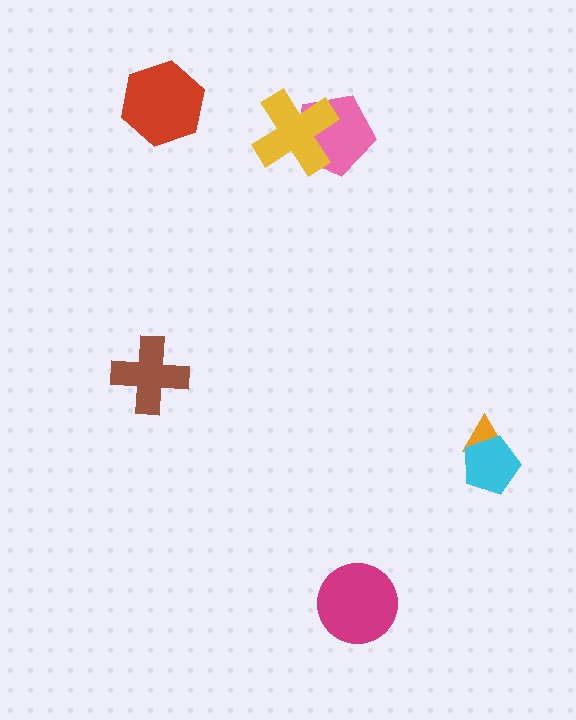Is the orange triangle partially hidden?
Yes, it is partially covered by another shape.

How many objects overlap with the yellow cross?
1 object overlaps with the yellow cross.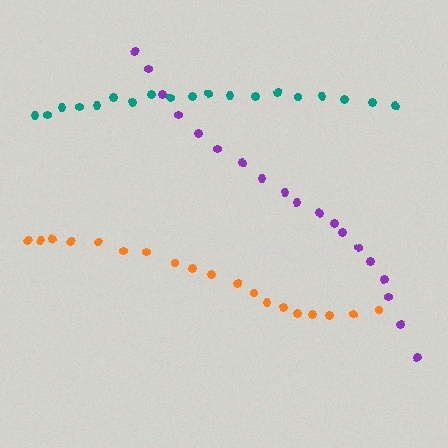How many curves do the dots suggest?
There are 3 distinct paths.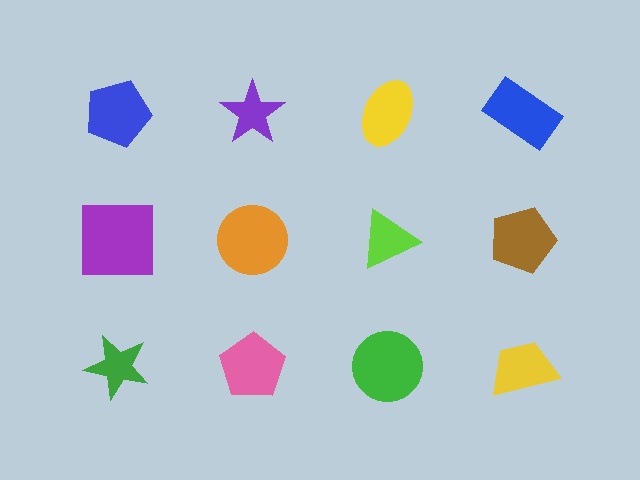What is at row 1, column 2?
A purple star.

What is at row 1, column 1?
A blue pentagon.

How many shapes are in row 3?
4 shapes.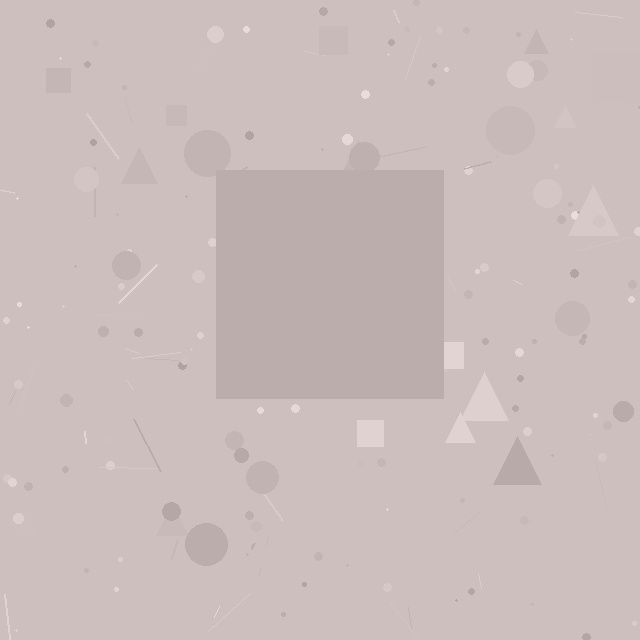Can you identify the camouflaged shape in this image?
The camouflaged shape is a square.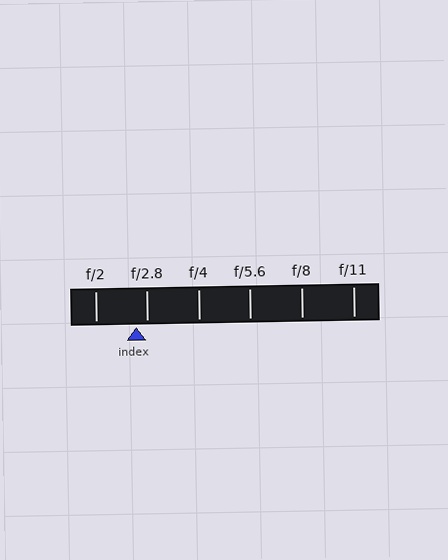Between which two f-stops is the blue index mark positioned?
The index mark is between f/2 and f/2.8.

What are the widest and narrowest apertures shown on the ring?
The widest aperture shown is f/2 and the narrowest is f/11.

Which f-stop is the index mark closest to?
The index mark is closest to f/2.8.